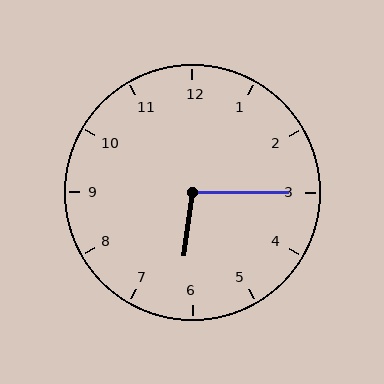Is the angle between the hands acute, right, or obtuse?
It is obtuse.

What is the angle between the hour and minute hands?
Approximately 98 degrees.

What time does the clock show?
6:15.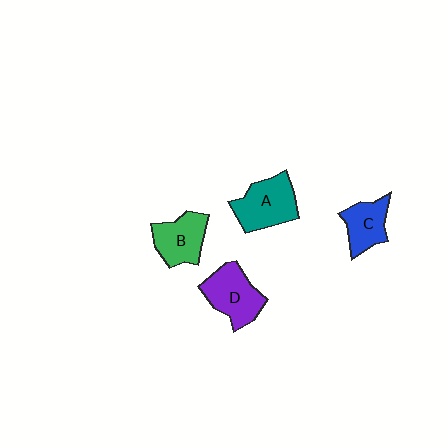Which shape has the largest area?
Shape A (teal).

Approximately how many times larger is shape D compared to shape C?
Approximately 1.3 times.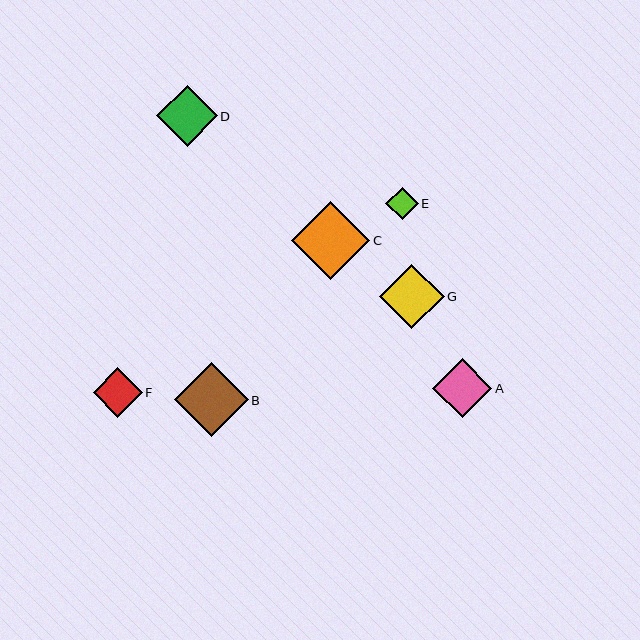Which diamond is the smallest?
Diamond E is the smallest with a size of approximately 33 pixels.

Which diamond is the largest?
Diamond C is the largest with a size of approximately 78 pixels.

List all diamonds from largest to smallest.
From largest to smallest: C, B, G, D, A, F, E.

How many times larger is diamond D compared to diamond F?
Diamond D is approximately 1.2 times the size of diamond F.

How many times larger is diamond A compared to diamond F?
Diamond A is approximately 1.2 times the size of diamond F.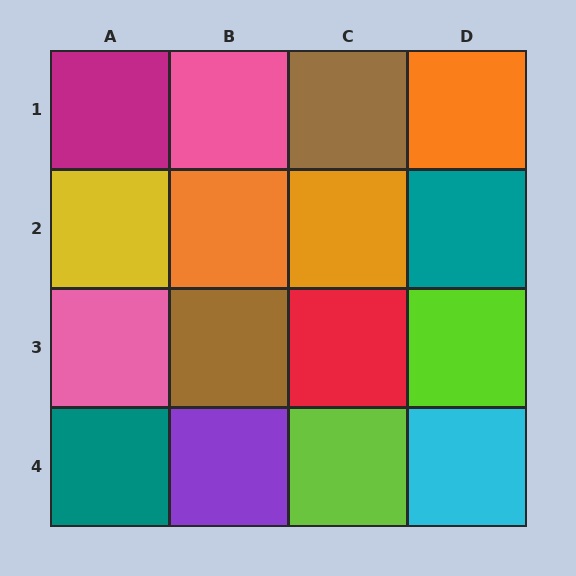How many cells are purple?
1 cell is purple.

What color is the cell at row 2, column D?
Teal.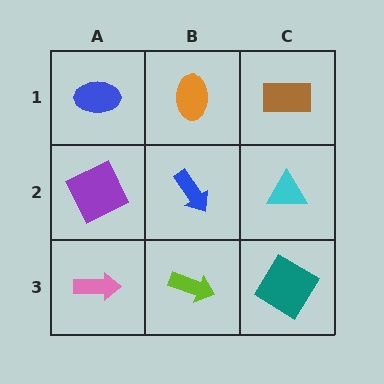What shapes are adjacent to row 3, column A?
A purple square (row 2, column A), a lime arrow (row 3, column B).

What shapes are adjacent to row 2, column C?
A brown rectangle (row 1, column C), a teal diamond (row 3, column C), a blue arrow (row 2, column B).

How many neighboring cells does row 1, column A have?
2.